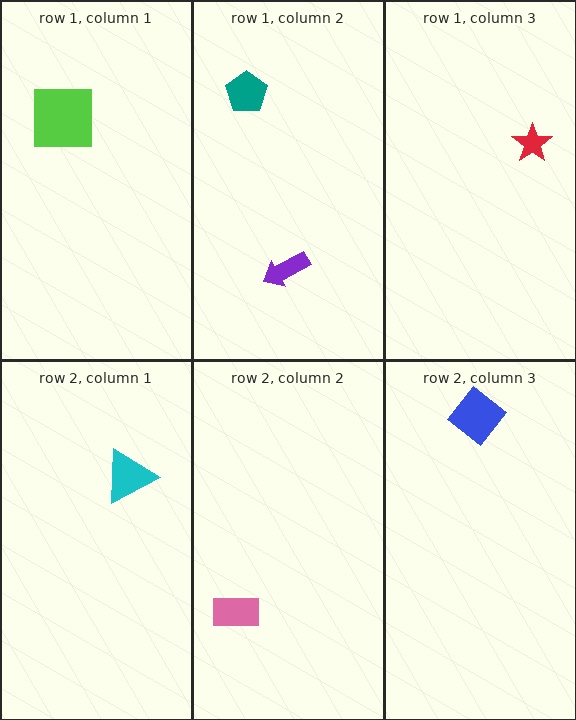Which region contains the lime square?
The row 1, column 1 region.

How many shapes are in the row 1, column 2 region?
2.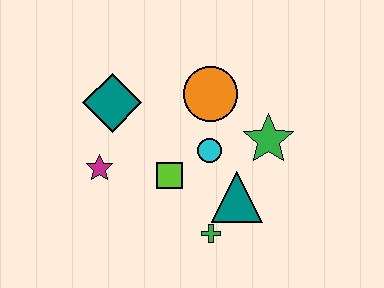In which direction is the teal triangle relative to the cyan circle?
The teal triangle is below the cyan circle.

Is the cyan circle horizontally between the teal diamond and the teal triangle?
Yes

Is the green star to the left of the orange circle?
No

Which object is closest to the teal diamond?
The magenta star is closest to the teal diamond.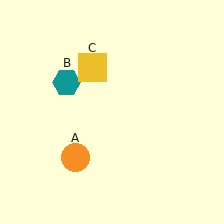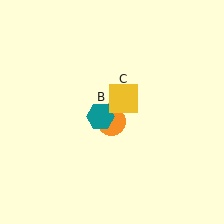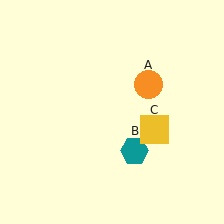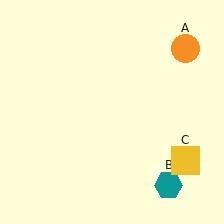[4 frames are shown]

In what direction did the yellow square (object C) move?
The yellow square (object C) moved down and to the right.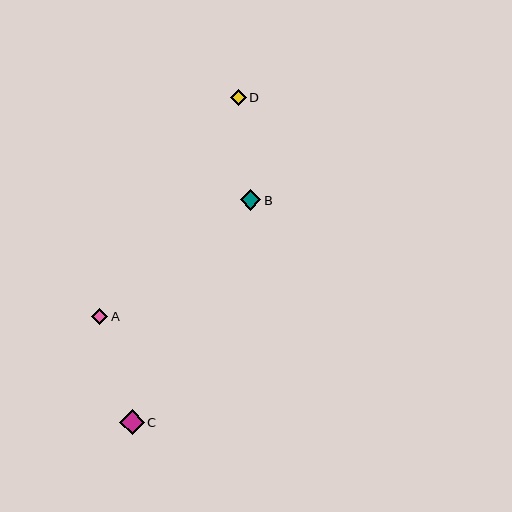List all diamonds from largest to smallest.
From largest to smallest: C, B, A, D.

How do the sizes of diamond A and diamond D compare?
Diamond A and diamond D are approximately the same size.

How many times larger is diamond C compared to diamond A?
Diamond C is approximately 1.5 times the size of diamond A.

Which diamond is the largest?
Diamond C is the largest with a size of approximately 25 pixels.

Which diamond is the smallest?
Diamond D is the smallest with a size of approximately 15 pixels.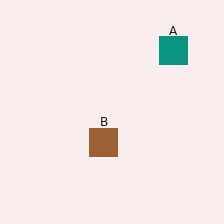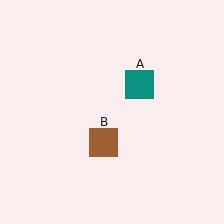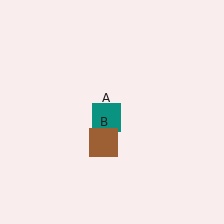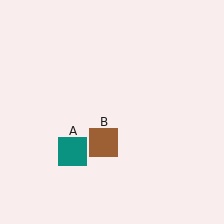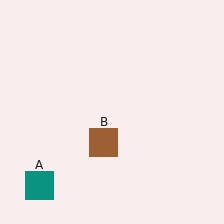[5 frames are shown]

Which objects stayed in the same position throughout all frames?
Brown square (object B) remained stationary.